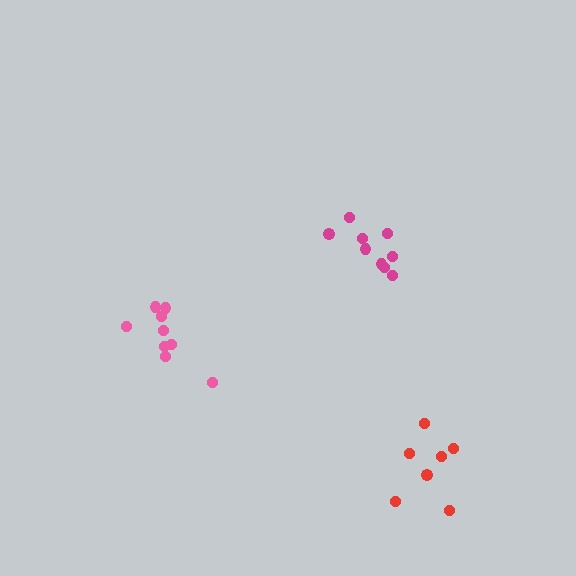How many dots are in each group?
Group 1: 9 dots, Group 2: 9 dots, Group 3: 7 dots (25 total).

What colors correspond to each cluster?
The clusters are colored: pink, magenta, red.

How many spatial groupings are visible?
There are 3 spatial groupings.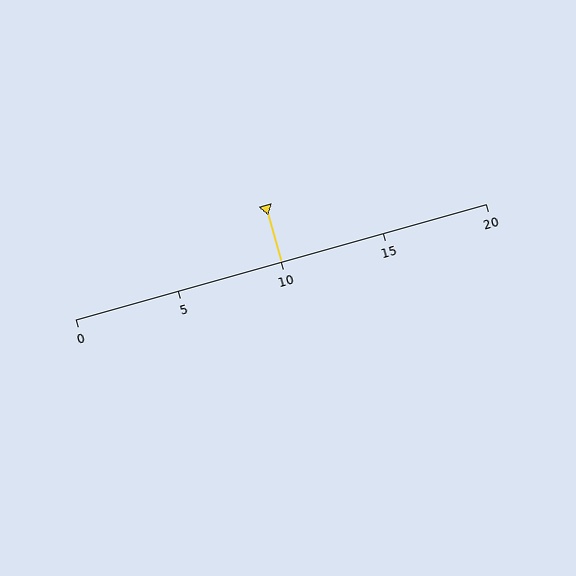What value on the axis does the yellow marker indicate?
The marker indicates approximately 10.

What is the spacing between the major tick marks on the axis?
The major ticks are spaced 5 apart.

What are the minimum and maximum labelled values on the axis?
The axis runs from 0 to 20.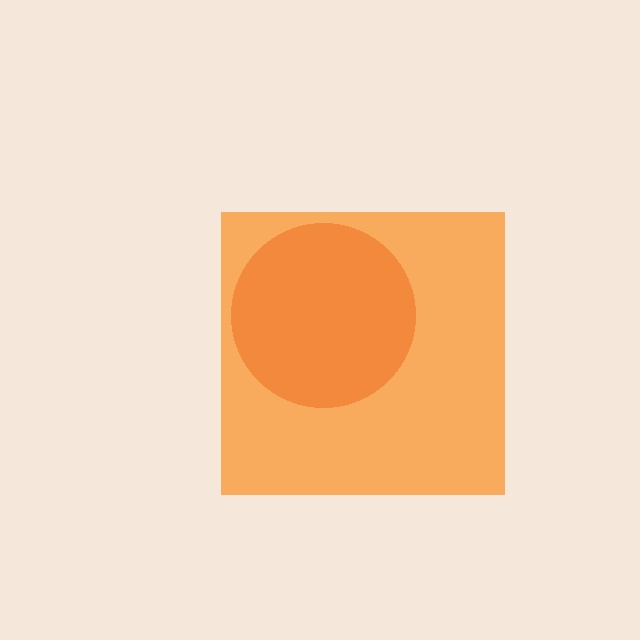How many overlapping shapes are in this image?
There are 2 overlapping shapes in the image.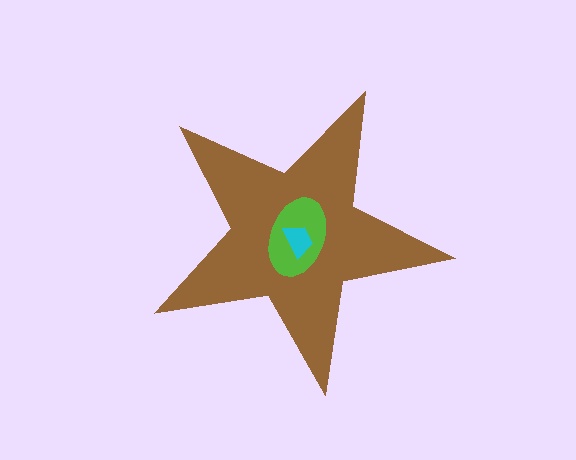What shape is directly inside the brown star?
The lime ellipse.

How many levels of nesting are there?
3.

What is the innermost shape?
The cyan trapezoid.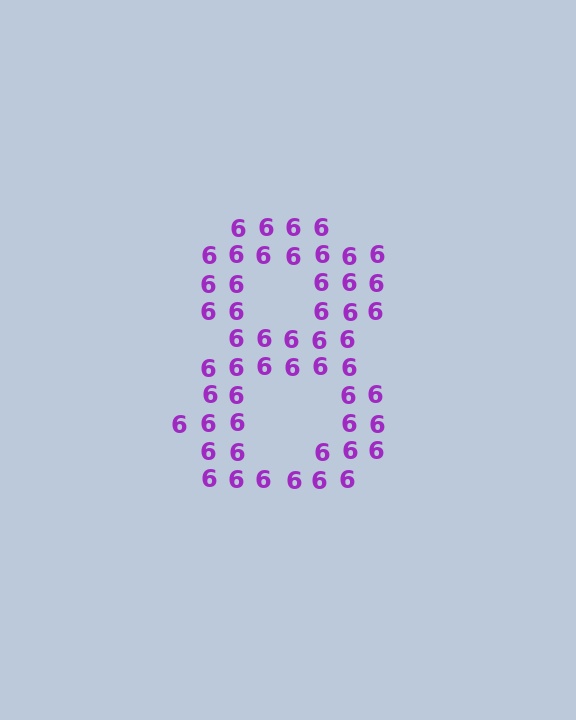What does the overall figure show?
The overall figure shows the digit 8.